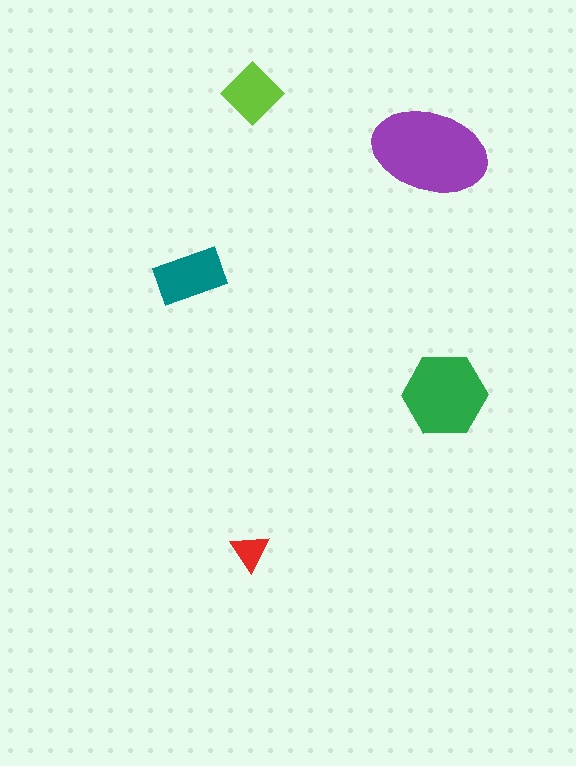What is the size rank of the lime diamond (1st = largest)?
4th.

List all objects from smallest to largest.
The red triangle, the lime diamond, the teal rectangle, the green hexagon, the purple ellipse.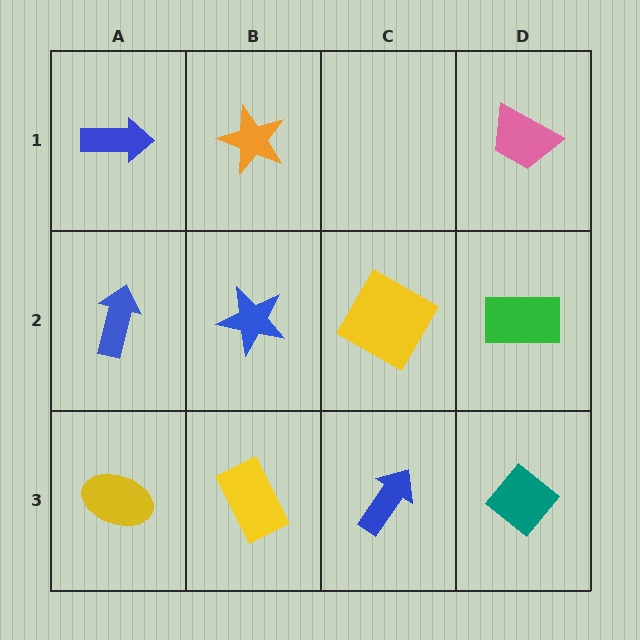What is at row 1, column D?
A pink trapezoid.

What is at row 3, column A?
A yellow ellipse.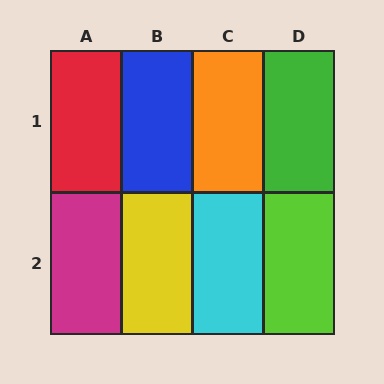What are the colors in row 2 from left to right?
Magenta, yellow, cyan, lime.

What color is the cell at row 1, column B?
Blue.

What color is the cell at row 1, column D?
Green.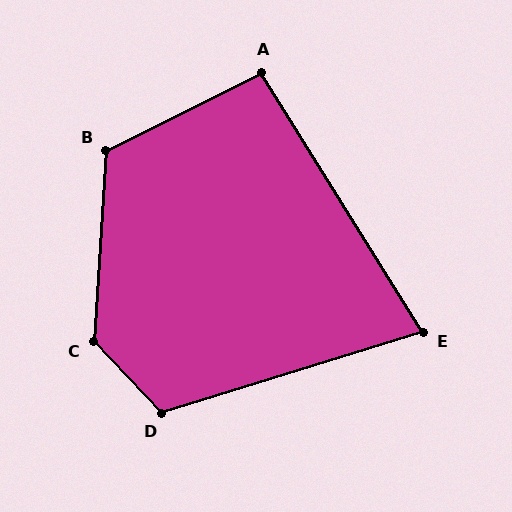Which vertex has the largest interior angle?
C, at approximately 133 degrees.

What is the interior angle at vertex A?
Approximately 95 degrees (obtuse).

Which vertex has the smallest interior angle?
E, at approximately 75 degrees.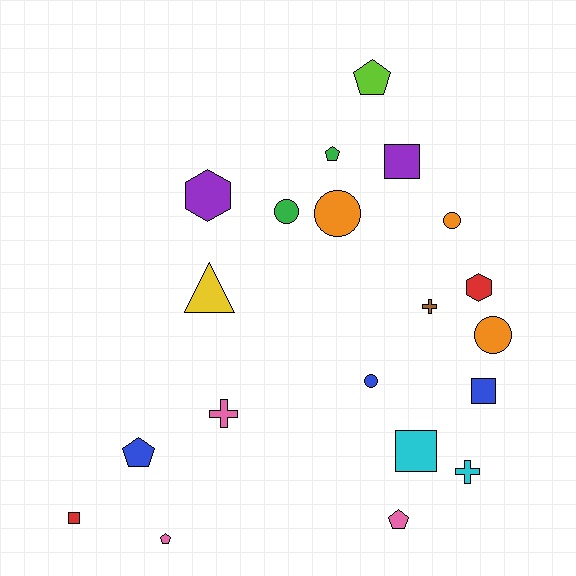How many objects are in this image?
There are 20 objects.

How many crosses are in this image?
There are 3 crosses.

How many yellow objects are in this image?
There is 1 yellow object.